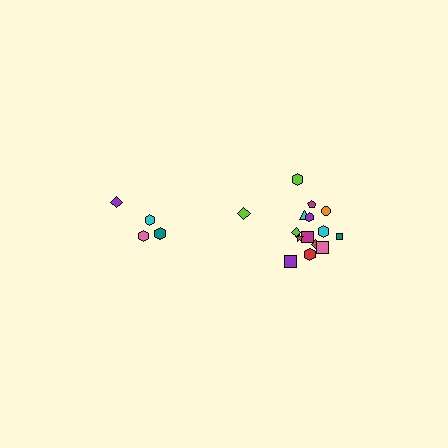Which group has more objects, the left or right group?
The right group.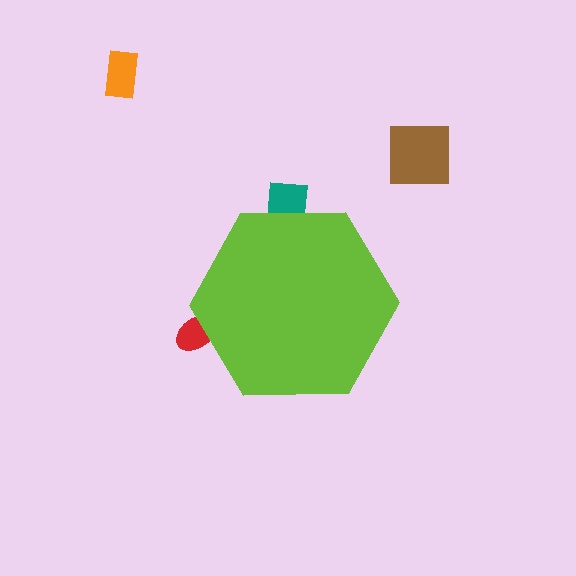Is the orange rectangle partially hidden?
No, the orange rectangle is fully visible.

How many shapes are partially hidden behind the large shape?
2 shapes are partially hidden.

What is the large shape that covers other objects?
A lime hexagon.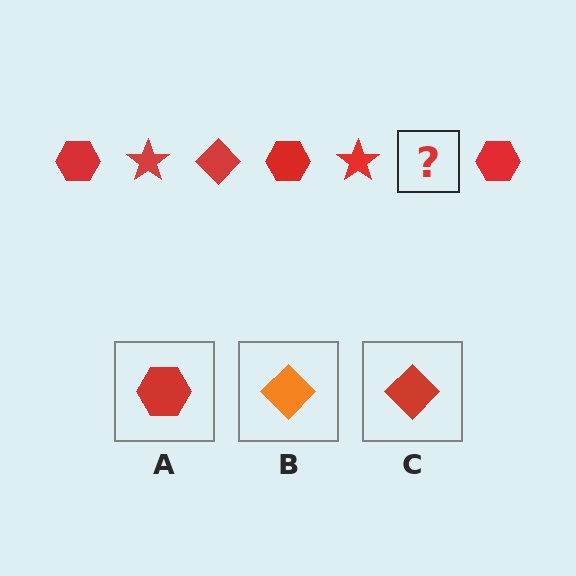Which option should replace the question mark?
Option C.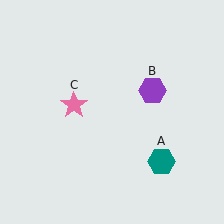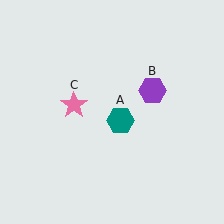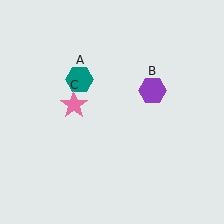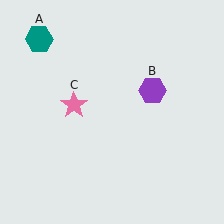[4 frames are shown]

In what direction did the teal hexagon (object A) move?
The teal hexagon (object A) moved up and to the left.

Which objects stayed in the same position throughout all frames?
Purple hexagon (object B) and pink star (object C) remained stationary.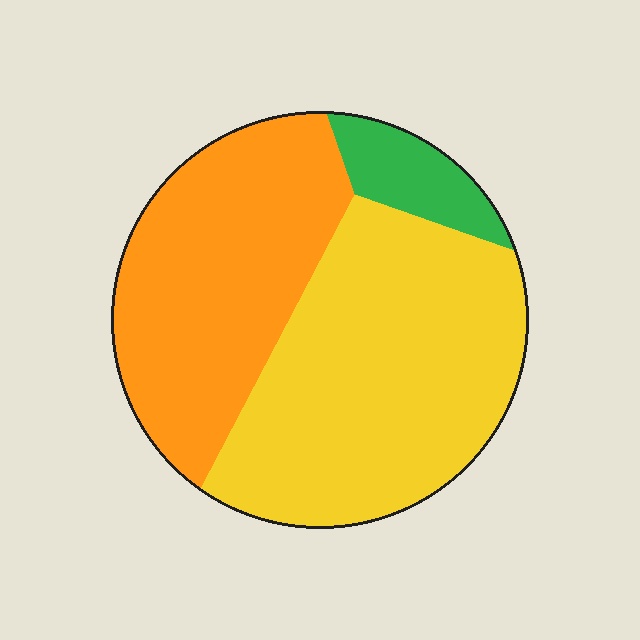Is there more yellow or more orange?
Yellow.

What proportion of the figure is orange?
Orange covers 40% of the figure.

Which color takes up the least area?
Green, at roughly 10%.